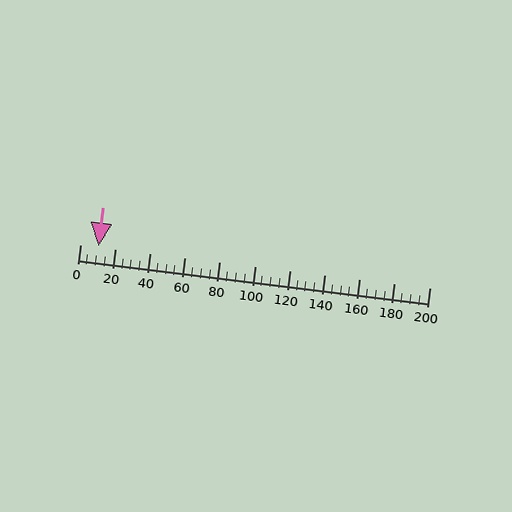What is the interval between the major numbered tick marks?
The major tick marks are spaced 20 units apart.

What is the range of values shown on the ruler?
The ruler shows values from 0 to 200.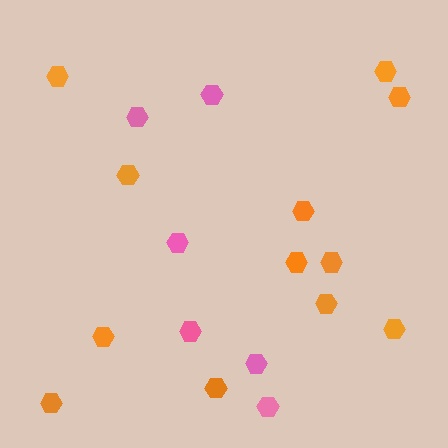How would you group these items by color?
There are 2 groups: one group of orange hexagons (12) and one group of pink hexagons (6).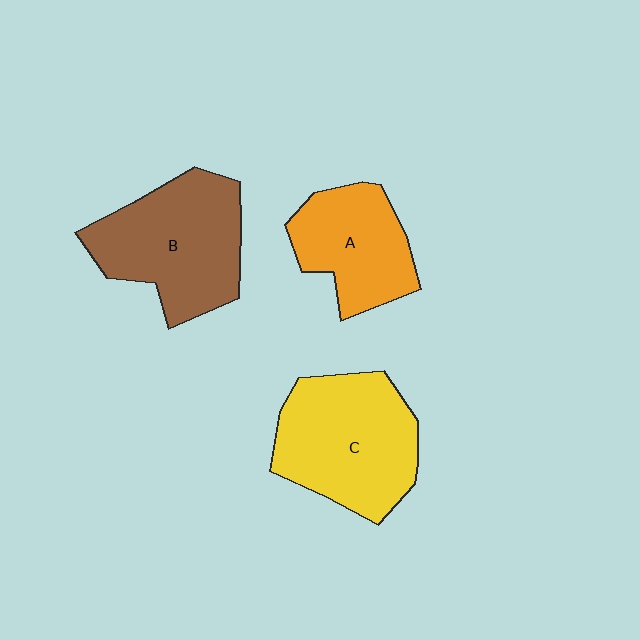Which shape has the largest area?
Shape C (yellow).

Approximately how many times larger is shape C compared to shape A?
Approximately 1.4 times.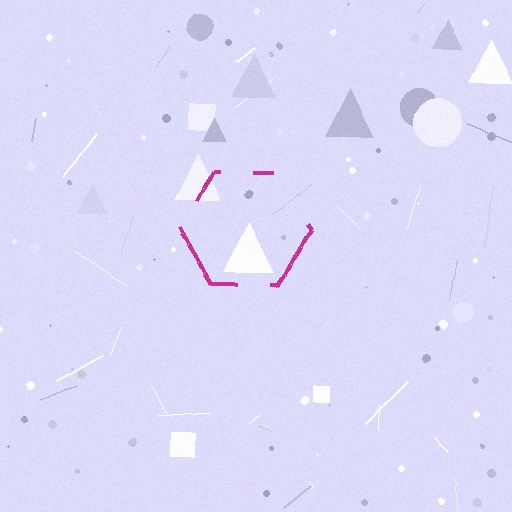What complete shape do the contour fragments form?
The contour fragments form a hexagon.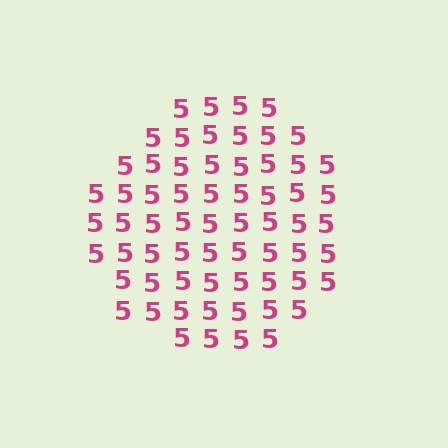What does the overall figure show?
The overall figure shows a circle.